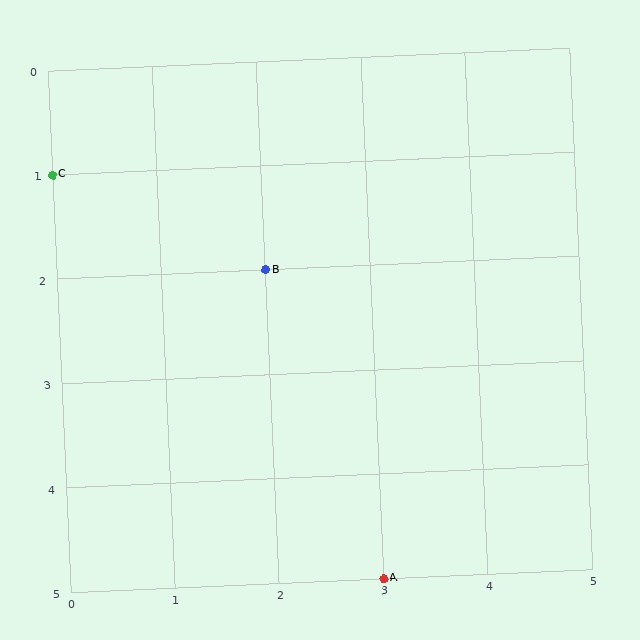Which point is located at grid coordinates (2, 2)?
Point B is at (2, 2).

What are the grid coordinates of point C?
Point C is at grid coordinates (0, 1).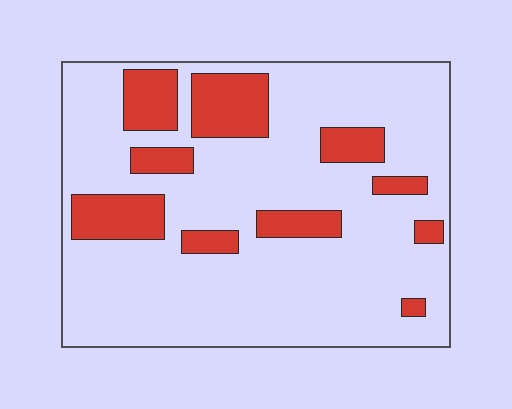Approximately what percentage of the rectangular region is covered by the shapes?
Approximately 20%.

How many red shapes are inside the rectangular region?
10.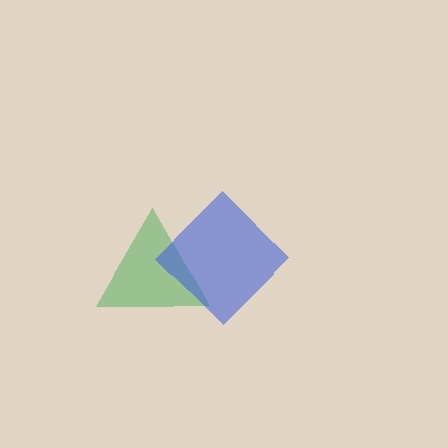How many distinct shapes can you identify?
There are 2 distinct shapes: a green triangle, a blue diamond.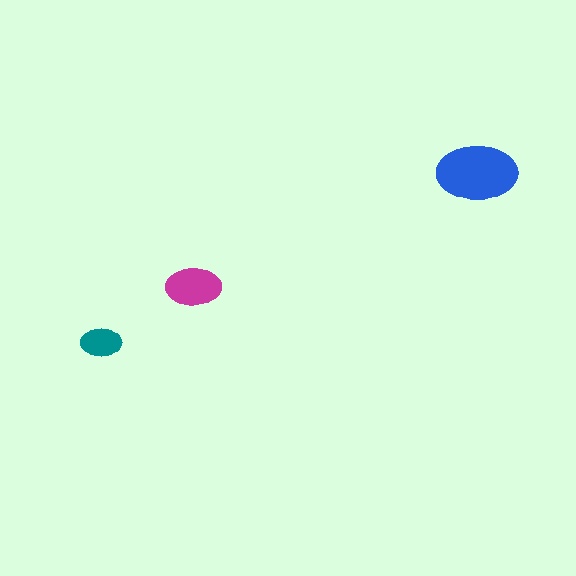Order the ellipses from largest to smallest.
the blue one, the magenta one, the teal one.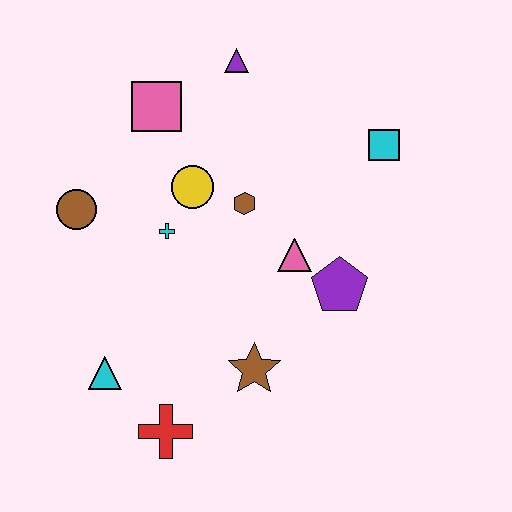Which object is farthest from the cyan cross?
The cyan square is farthest from the cyan cross.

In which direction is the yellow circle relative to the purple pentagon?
The yellow circle is to the left of the purple pentagon.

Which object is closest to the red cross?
The cyan triangle is closest to the red cross.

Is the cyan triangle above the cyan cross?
No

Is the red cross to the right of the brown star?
No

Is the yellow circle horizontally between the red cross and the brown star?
Yes